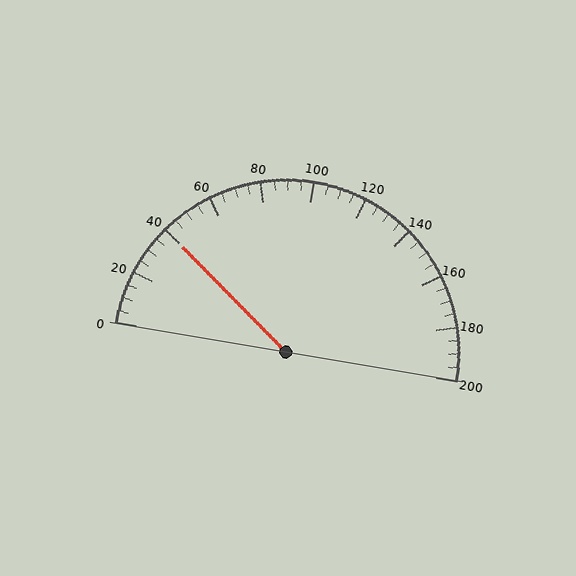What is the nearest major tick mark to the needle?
The nearest major tick mark is 40.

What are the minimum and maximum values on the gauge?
The gauge ranges from 0 to 200.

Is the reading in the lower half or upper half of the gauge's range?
The reading is in the lower half of the range (0 to 200).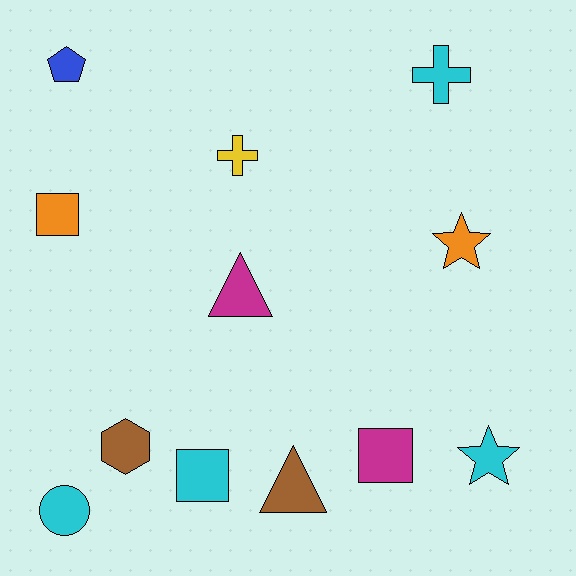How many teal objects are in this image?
There are no teal objects.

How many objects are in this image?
There are 12 objects.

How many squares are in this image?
There are 3 squares.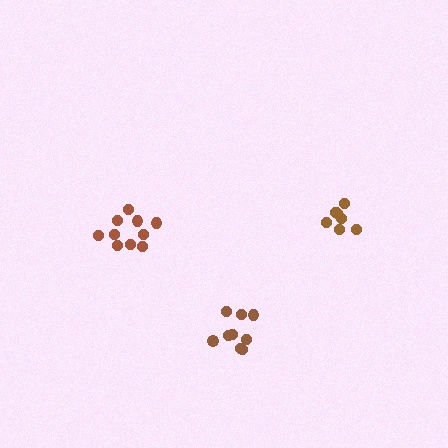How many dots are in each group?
Group 1: 11 dots, Group 2: 8 dots, Group 3: 9 dots (28 total).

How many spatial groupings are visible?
There are 3 spatial groupings.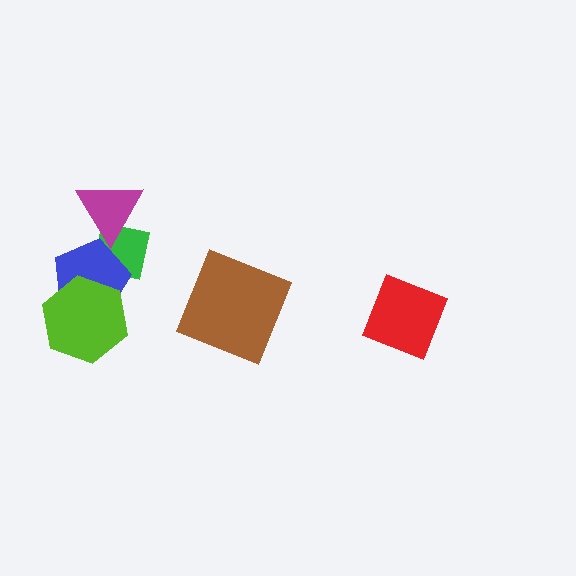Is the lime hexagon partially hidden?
No, no other shape covers it.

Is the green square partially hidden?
Yes, it is partially covered by another shape.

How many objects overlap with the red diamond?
0 objects overlap with the red diamond.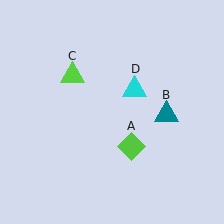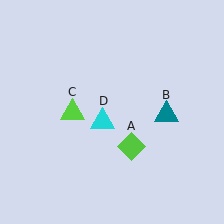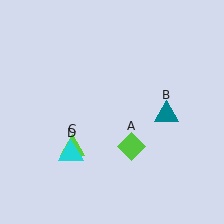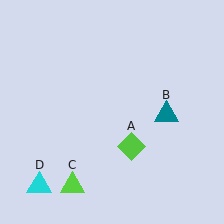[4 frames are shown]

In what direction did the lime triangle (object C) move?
The lime triangle (object C) moved down.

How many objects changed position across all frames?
2 objects changed position: lime triangle (object C), cyan triangle (object D).